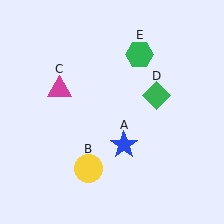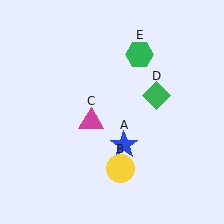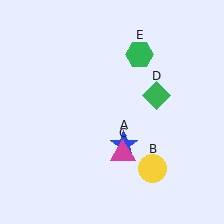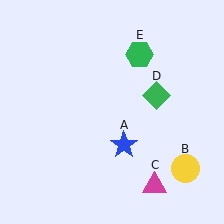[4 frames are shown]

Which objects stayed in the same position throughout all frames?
Blue star (object A) and green diamond (object D) and green hexagon (object E) remained stationary.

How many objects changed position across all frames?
2 objects changed position: yellow circle (object B), magenta triangle (object C).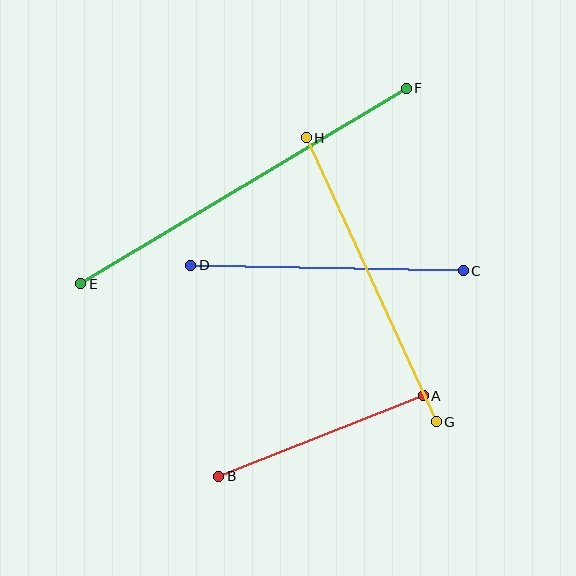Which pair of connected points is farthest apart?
Points E and F are farthest apart.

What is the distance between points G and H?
The distance is approximately 312 pixels.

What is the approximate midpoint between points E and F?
The midpoint is at approximately (244, 186) pixels.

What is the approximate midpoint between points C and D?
The midpoint is at approximately (327, 268) pixels.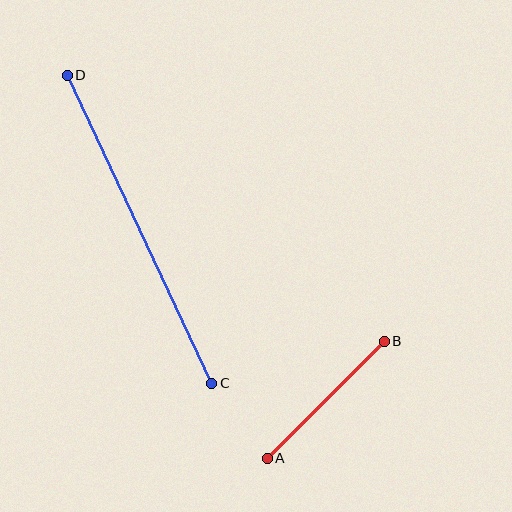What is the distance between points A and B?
The distance is approximately 165 pixels.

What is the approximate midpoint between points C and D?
The midpoint is at approximately (140, 229) pixels.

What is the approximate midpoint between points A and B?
The midpoint is at approximately (326, 400) pixels.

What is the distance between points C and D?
The distance is approximately 340 pixels.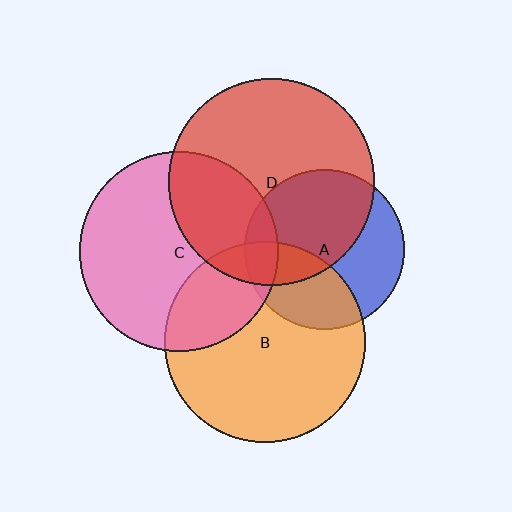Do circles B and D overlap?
Yes.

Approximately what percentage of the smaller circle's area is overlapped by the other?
Approximately 10%.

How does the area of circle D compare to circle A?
Approximately 1.7 times.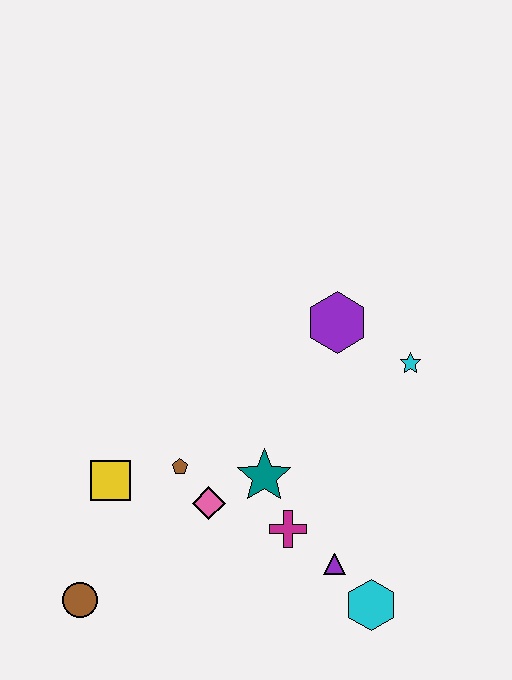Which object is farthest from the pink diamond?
The cyan star is farthest from the pink diamond.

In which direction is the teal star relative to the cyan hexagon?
The teal star is above the cyan hexagon.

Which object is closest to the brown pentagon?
The pink diamond is closest to the brown pentagon.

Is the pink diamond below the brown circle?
No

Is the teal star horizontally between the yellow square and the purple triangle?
Yes